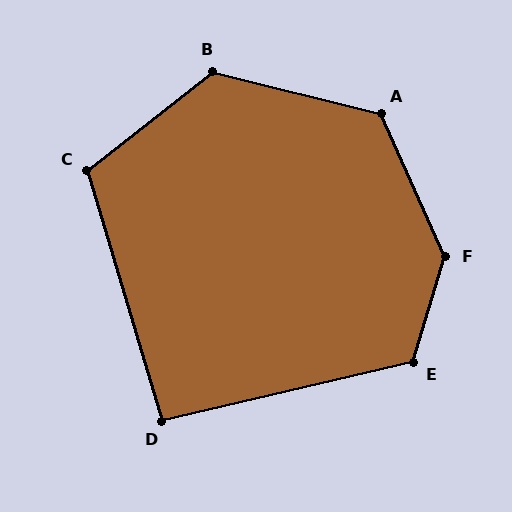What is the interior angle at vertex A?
Approximately 128 degrees (obtuse).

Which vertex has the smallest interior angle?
D, at approximately 94 degrees.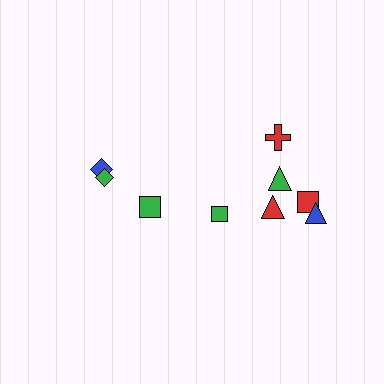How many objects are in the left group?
There are 3 objects.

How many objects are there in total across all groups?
There are 9 objects.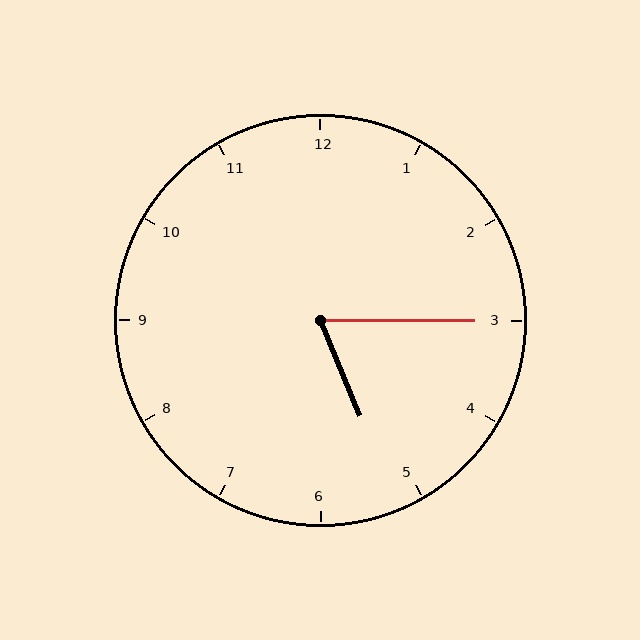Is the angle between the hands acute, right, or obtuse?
It is acute.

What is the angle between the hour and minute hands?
Approximately 68 degrees.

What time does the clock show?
5:15.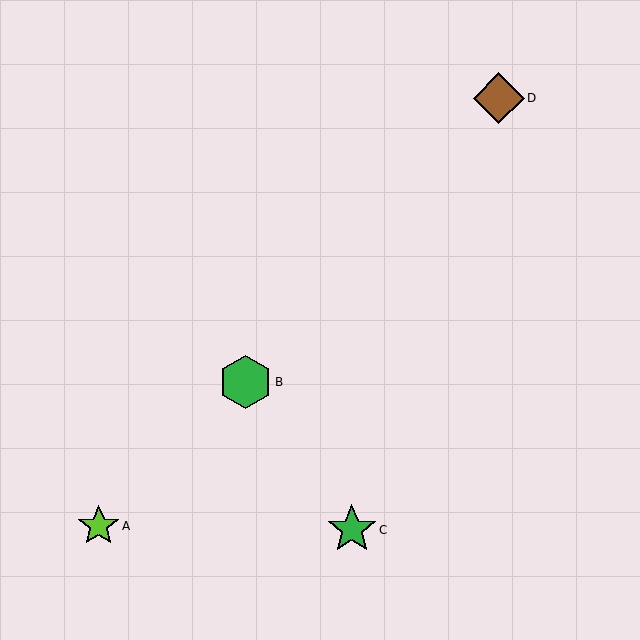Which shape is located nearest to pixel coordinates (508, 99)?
The brown diamond (labeled D) at (499, 98) is nearest to that location.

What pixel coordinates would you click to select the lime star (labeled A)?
Click at (99, 526) to select the lime star A.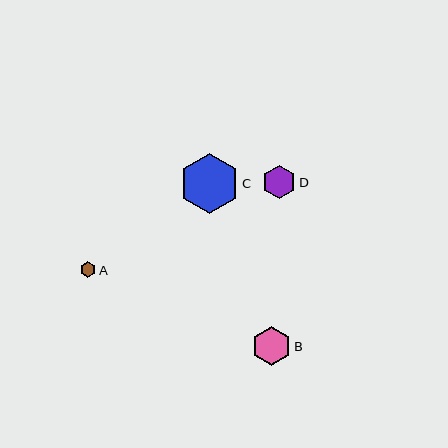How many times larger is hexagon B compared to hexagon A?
Hexagon B is approximately 2.5 times the size of hexagon A.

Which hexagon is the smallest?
Hexagon A is the smallest with a size of approximately 16 pixels.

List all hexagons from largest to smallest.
From largest to smallest: C, B, D, A.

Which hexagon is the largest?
Hexagon C is the largest with a size of approximately 59 pixels.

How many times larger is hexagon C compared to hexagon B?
Hexagon C is approximately 1.5 times the size of hexagon B.